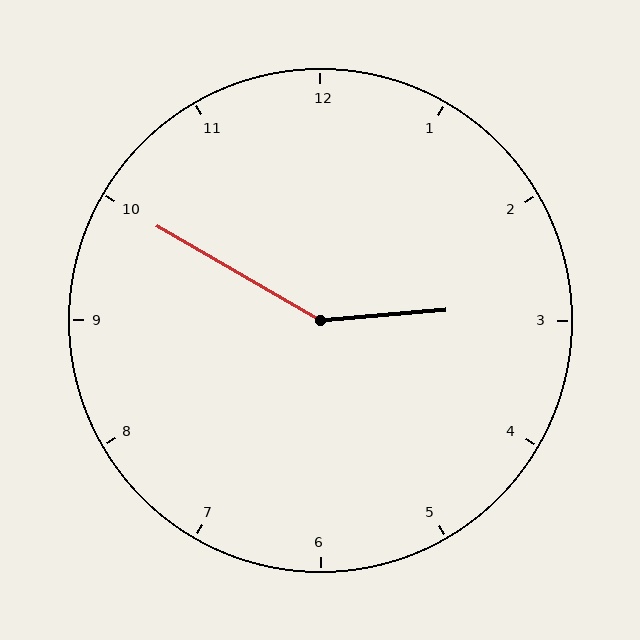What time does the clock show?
2:50.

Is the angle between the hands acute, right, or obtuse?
It is obtuse.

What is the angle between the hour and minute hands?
Approximately 145 degrees.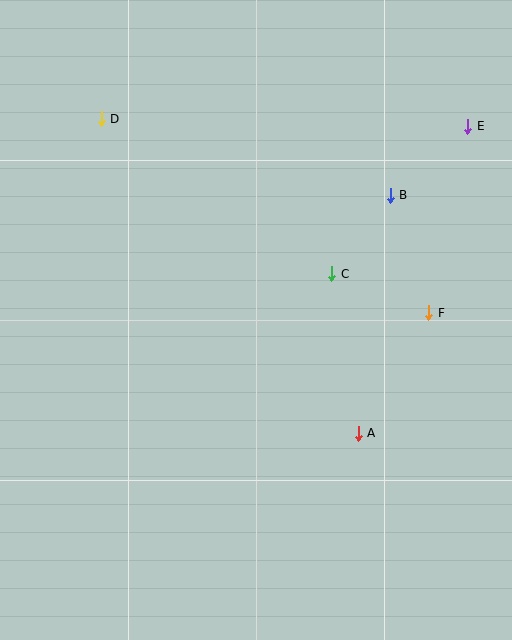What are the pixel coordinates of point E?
Point E is at (468, 126).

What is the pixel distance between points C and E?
The distance between C and E is 201 pixels.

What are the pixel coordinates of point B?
Point B is at (390, 195).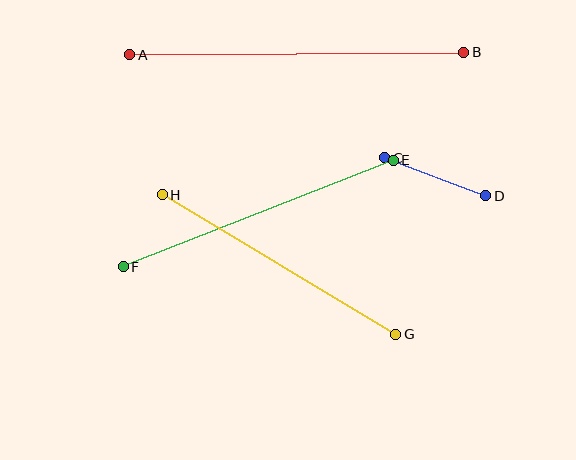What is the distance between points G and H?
The distance is approximately 272 pixels.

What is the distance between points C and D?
The distance is approximately 108 pixels.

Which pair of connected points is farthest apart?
Points A and B are farthest apart.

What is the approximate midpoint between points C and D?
The midpoint is at approximately (435, 177) pixels.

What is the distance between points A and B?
The distance is approximately 334 pixels.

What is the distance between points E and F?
The distance is approximately 290 pixels.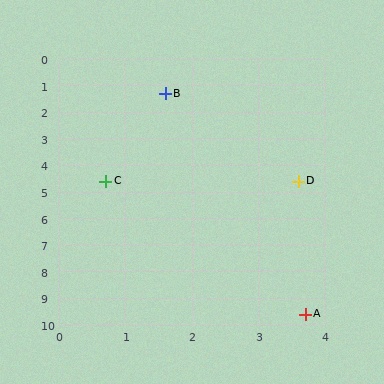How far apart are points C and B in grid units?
Points C and B are about 3.4 grid units apart.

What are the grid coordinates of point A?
Point A is at approximately (3.7, 9.6).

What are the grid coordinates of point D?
Point D is at approximately (3.6, 4.6).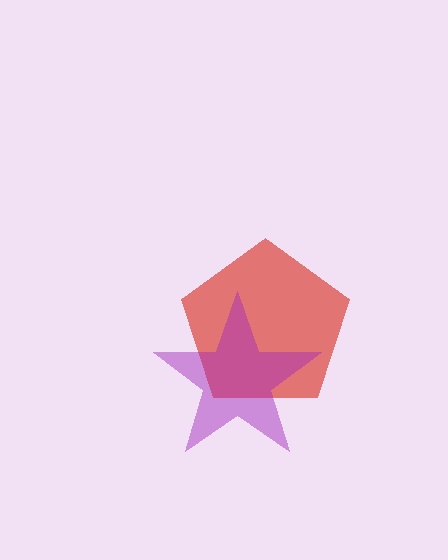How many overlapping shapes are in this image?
There are 2 overlapping shapes in the image.